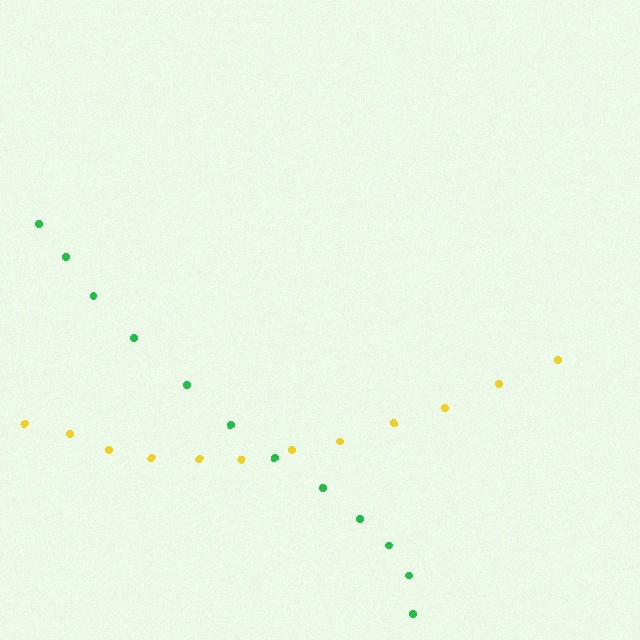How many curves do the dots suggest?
There are 2 distinct paths.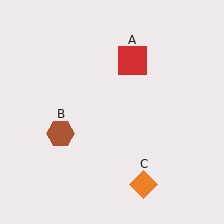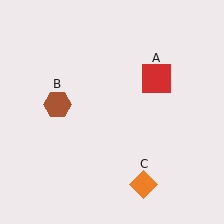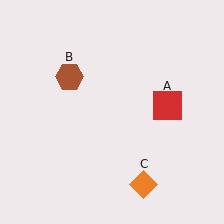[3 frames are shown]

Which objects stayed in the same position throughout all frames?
Orange diamond (object C) remained stationary.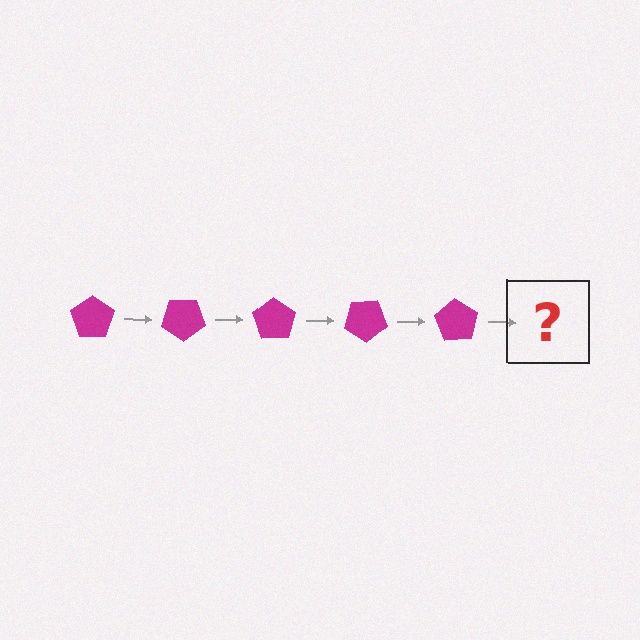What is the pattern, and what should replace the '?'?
The pattern is that the pentagon rotates 35 degrees each step. The '?' should be a magenta pentagon rotated 175 degrees.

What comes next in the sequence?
The next element should be a magenta pentagon rotated 175 degrees.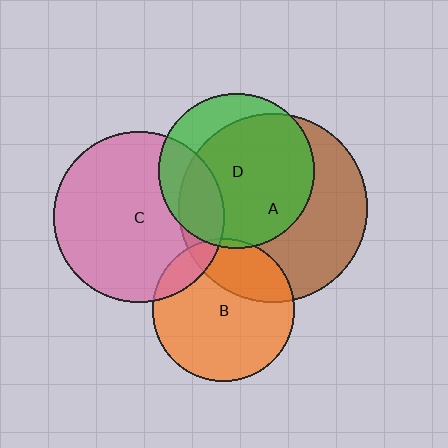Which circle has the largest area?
Circle A (brown).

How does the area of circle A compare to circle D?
Approximately 1.5 times.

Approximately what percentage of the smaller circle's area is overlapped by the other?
Approximately 25%.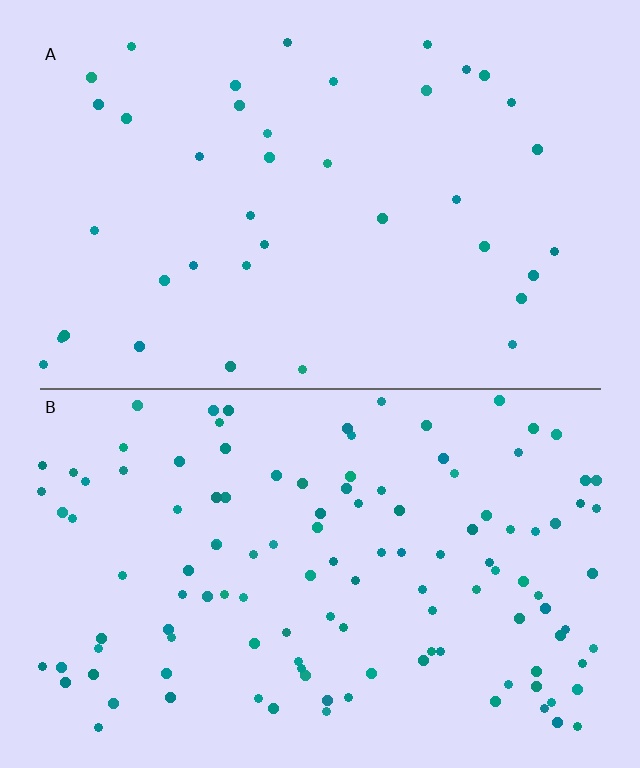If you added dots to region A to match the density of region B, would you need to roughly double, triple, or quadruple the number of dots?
Approximately triple.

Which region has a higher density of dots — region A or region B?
B (the bottom).